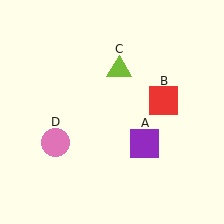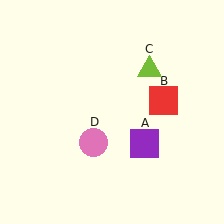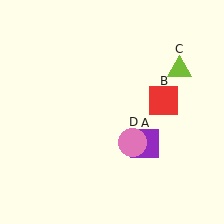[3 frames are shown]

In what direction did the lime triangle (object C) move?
The lime triangle (object C) moved right.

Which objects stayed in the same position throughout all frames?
Purple square (object A) and red square (object B) remained stationary.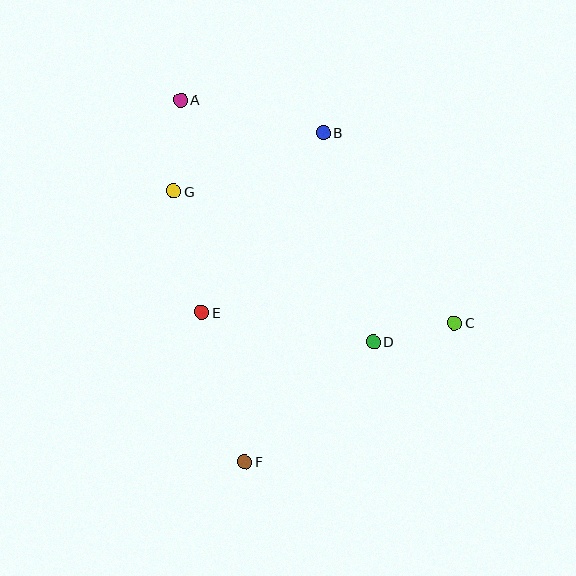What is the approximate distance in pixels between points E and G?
The distance between E and G is approximately 124 pixels.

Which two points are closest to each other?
Points C and D are closest to each other.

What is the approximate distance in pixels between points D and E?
The distance between D and E is approximately 174 pixels.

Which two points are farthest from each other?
Points A and F are farthest from each other.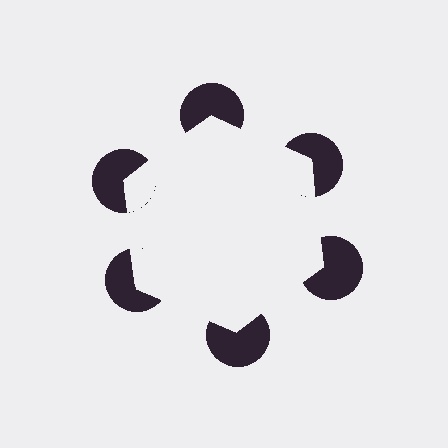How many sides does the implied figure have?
6 sides.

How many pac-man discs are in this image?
There are 6 — one at each vertex of the illusory hexagon.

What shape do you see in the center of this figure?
An illusory hexagon — its edges are inferred from the aligned wedge cuts in the pac-man discs, not physically drawn.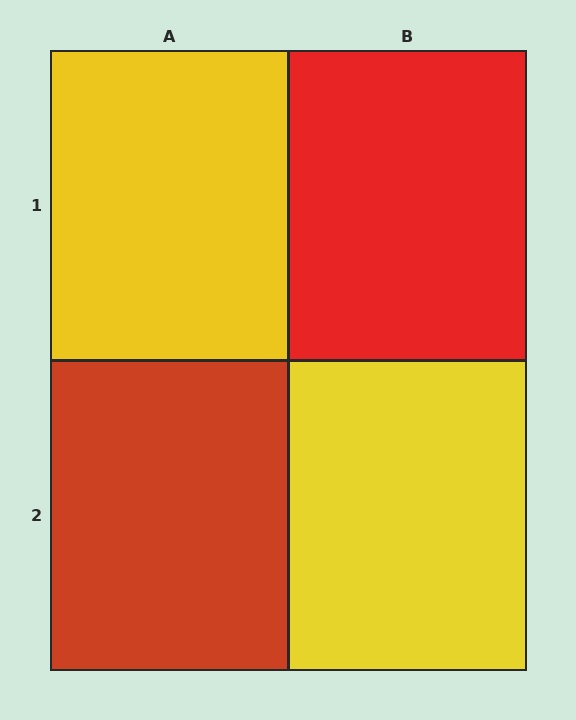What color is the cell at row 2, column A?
Red.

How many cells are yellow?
2 cells are yellow.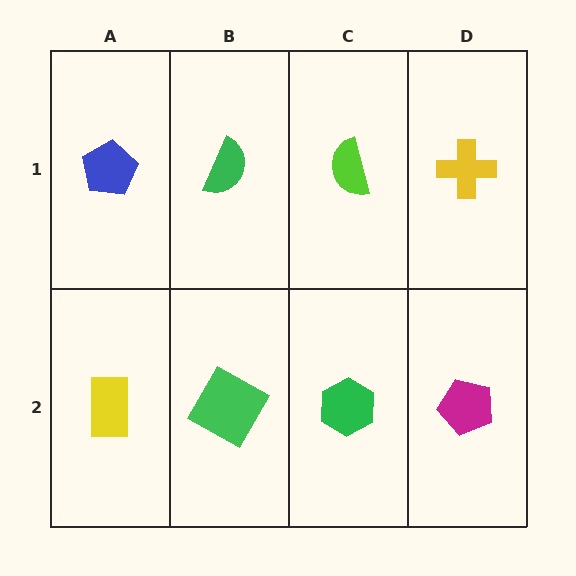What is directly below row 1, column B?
A green square.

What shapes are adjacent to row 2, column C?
A lime semicircle (row 1, column C), a green square (row 2, column B), a magenta pentagon (row 2, column D).